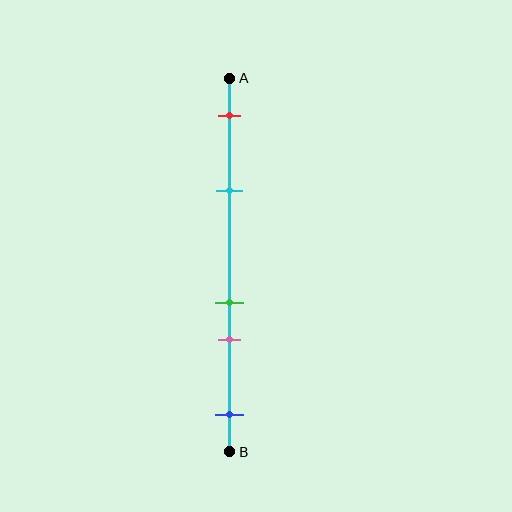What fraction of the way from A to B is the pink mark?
The pink mark is approximately 70% (0.7) of the way from A to B.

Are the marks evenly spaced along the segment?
No, the marks are not evenly spaced.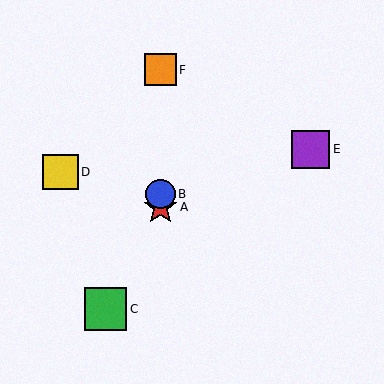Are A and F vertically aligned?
Yes, both are at x≈160.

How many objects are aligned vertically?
3 objects (A, B, F) are aligned vertically.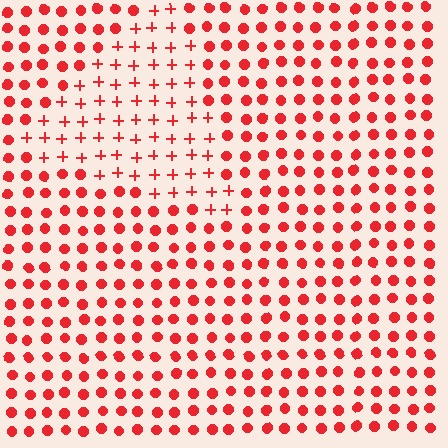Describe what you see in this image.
The image is filled with small red elements arranged in a uniform grid. A triangle-shaped region contains plus signs, while the surrounding area contains circles. The boundary is defined purely by the change in element shape.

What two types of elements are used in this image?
The image uses plus signs inside the triangle region and circles outside it.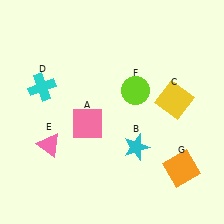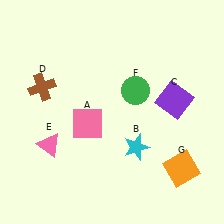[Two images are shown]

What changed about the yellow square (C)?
In Image 1, C is yellow. In Image 2, it changed to purple.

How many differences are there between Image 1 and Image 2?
There are 3 differences between the two images.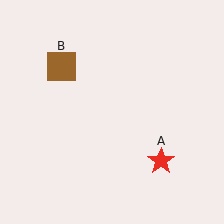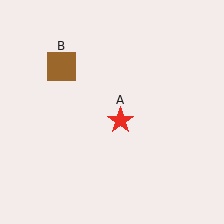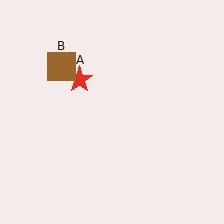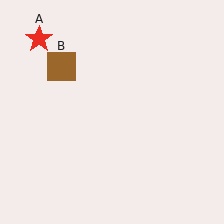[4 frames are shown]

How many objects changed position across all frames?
1 object changed position: red star (object A).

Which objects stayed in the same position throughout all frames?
Brown square (object B) remained stationary.